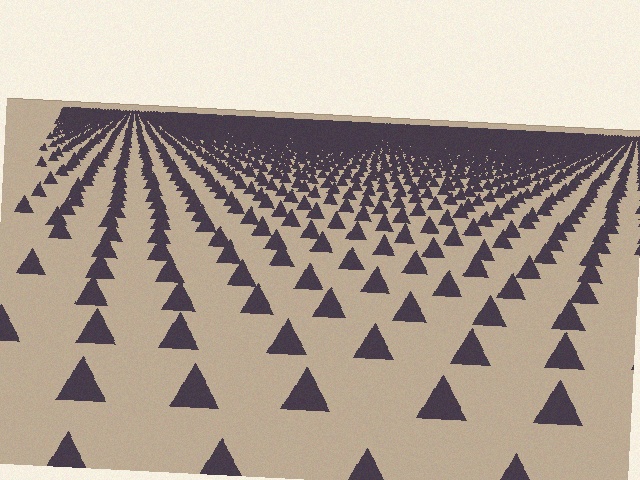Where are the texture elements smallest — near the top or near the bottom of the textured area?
Near the top.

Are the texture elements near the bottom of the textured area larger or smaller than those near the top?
Larger. Near the bottom, elements are closer to the viewer and appear at a bigger on-screen size.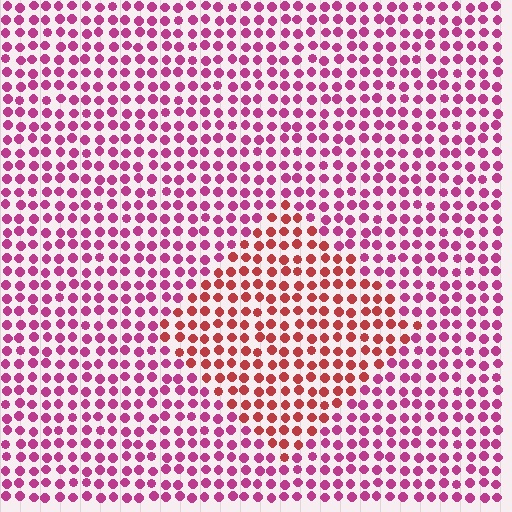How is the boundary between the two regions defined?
The boundary is defined purely by a slight shift in hue (about 35 degrees). Spacing, size, and orientation are identical on both sides.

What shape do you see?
I see a diamond.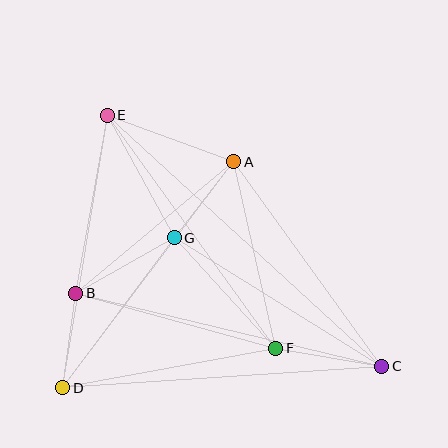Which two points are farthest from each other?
Points C and E are farthest from each other.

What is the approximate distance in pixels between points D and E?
The distance between D and E is approximately 276 pixels.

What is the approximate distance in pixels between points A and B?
The distance between A and B is approximately 206 pixels.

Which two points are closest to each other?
Points B and D are closest to each other.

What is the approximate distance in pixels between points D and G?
The distance between D and G is approximately 187 pixels.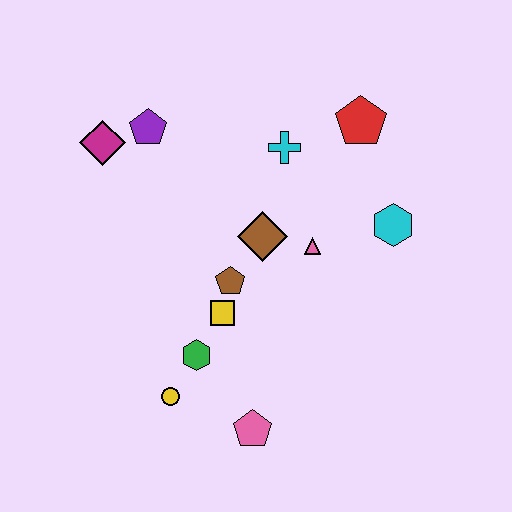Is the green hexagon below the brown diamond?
Yes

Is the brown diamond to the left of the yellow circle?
No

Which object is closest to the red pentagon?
The cyan cross is closest to the red pentagon.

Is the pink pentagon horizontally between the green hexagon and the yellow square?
No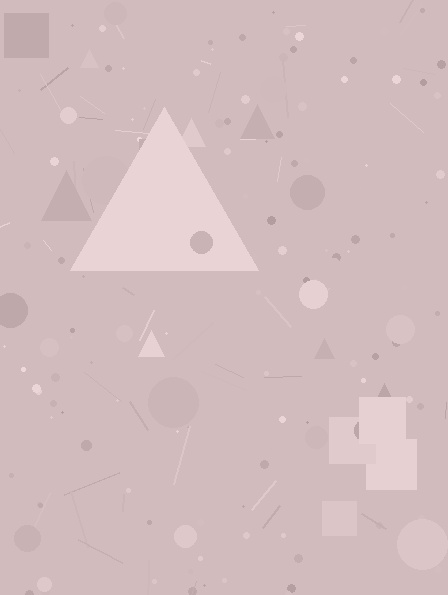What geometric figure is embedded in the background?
A triangle is embedded in the background.